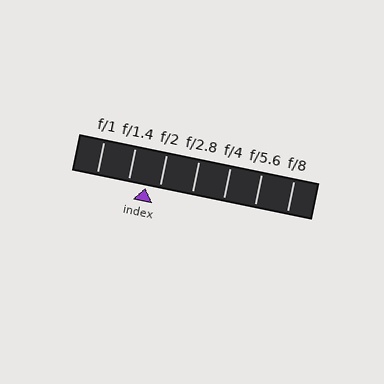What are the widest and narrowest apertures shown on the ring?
The widest aperture shown is f/1 and the narrowest is f/8.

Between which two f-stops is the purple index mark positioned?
The index mark is between f/1.4 and f/2.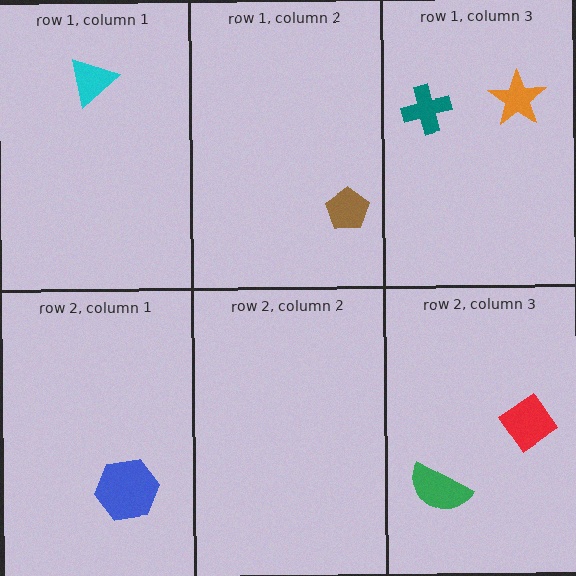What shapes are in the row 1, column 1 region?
The cyan triangle.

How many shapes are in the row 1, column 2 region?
1.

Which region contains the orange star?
The row 1, column 3 region.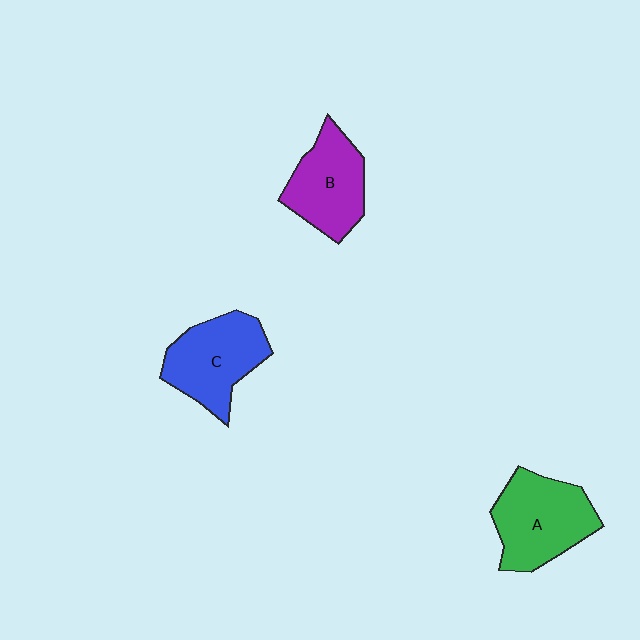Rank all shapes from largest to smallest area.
From largest to smallest: A (green), C (blue), B (purple).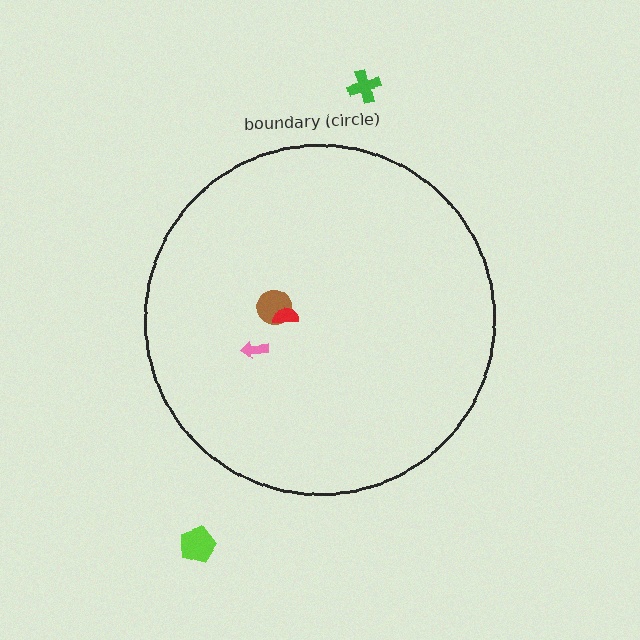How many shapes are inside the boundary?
3 inside, 2 outside.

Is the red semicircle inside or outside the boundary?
Inside.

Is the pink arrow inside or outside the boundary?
Inside.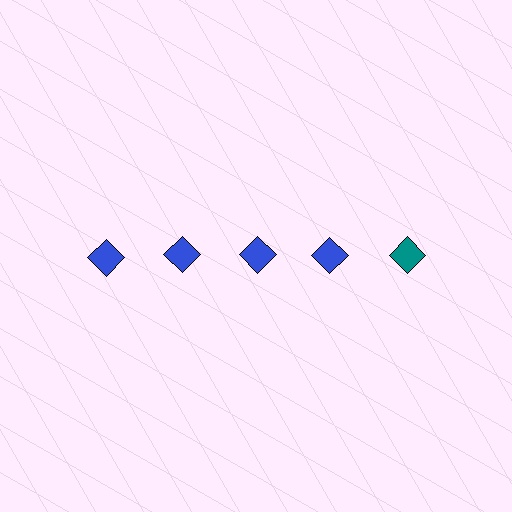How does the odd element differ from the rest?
It has a different color: teal instead of blue.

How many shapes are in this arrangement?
There are 5 shapes arranged in a grid pattern.